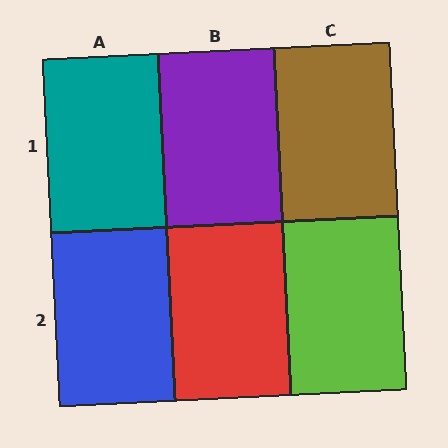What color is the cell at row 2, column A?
Blue.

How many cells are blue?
1 cell is blue.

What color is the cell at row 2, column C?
Lime.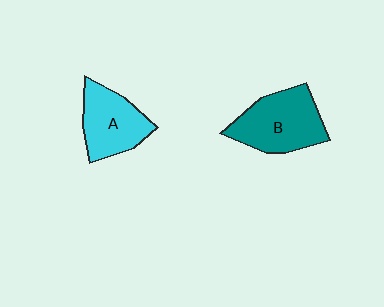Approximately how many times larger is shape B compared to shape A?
Approximately 1.2 times.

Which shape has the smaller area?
Shape A (cyan).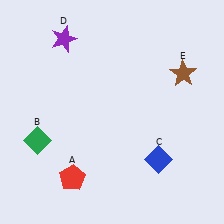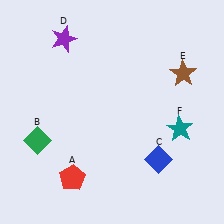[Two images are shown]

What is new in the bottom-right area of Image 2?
A teal star (F) was added in the bottom-right area of Image 2.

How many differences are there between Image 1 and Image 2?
There is 1 difference between the two images.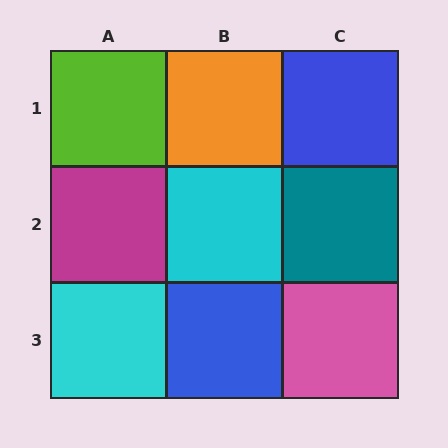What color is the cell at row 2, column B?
Cyan.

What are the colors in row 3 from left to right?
Cyan, blue, pink.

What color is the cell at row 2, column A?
Magenta.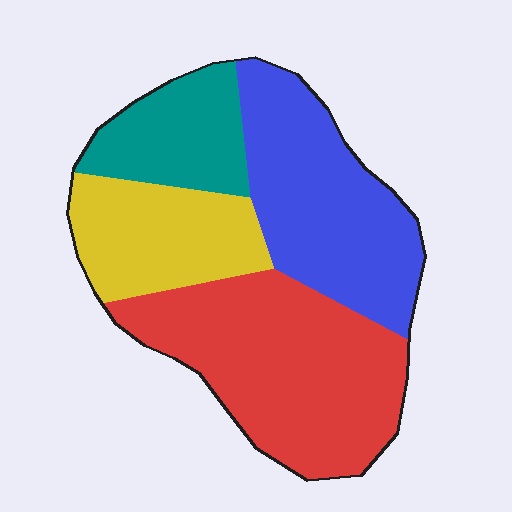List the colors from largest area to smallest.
From largest to smallest: red, blue, yellow, teal.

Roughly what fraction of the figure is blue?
Blue takes up between a sixth and a third of the figure.